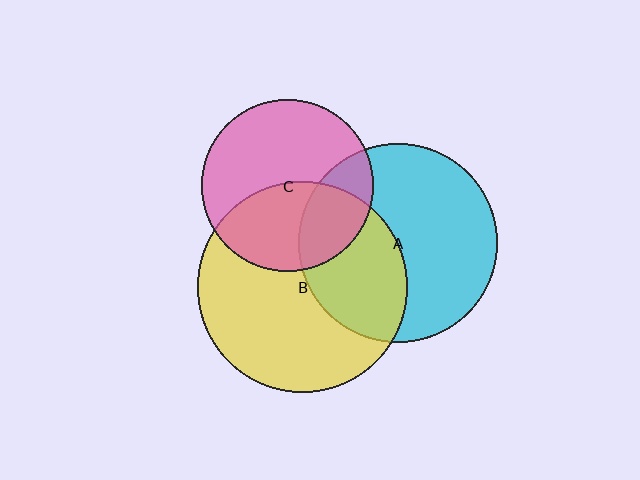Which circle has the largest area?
Circle B (yellow).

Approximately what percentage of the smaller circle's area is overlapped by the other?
Approximately 40%.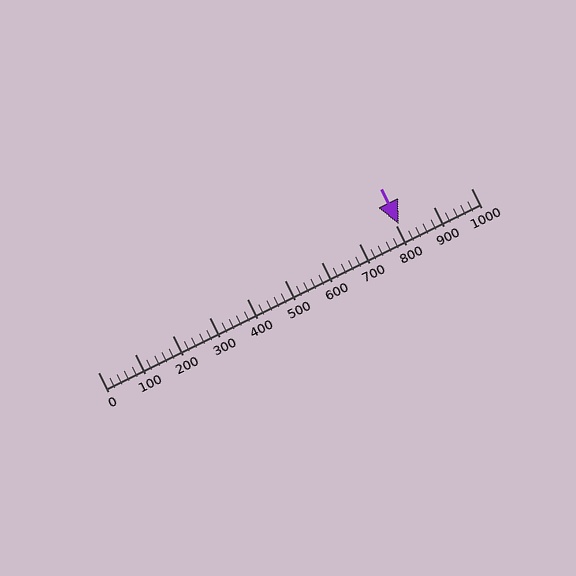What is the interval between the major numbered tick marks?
The major tick marks are spaced 100 units apart.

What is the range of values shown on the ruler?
The ruler shows values from 0 to 1000.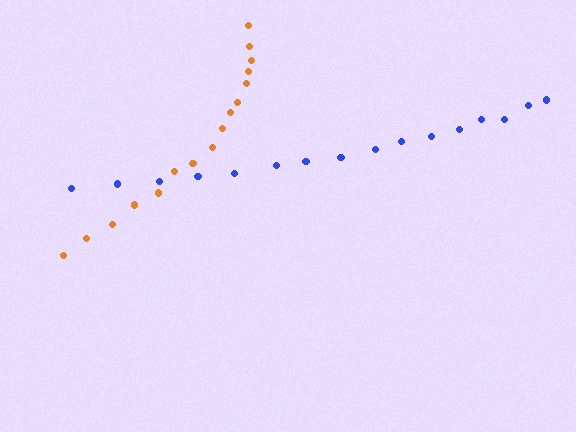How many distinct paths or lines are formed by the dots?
There are 2 distinct paths.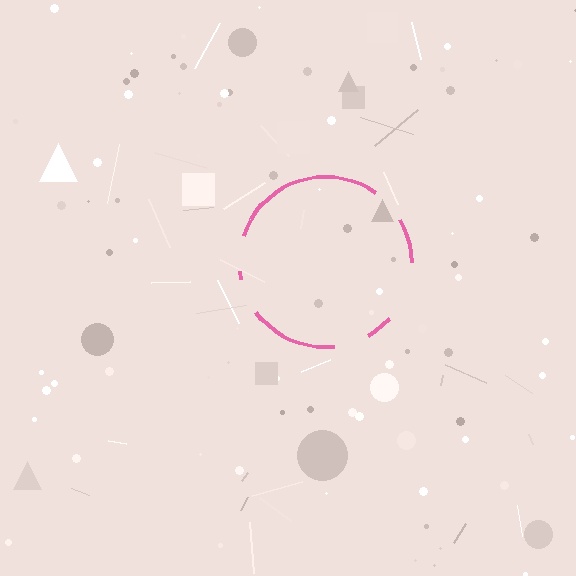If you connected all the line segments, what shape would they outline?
They would outline a circle.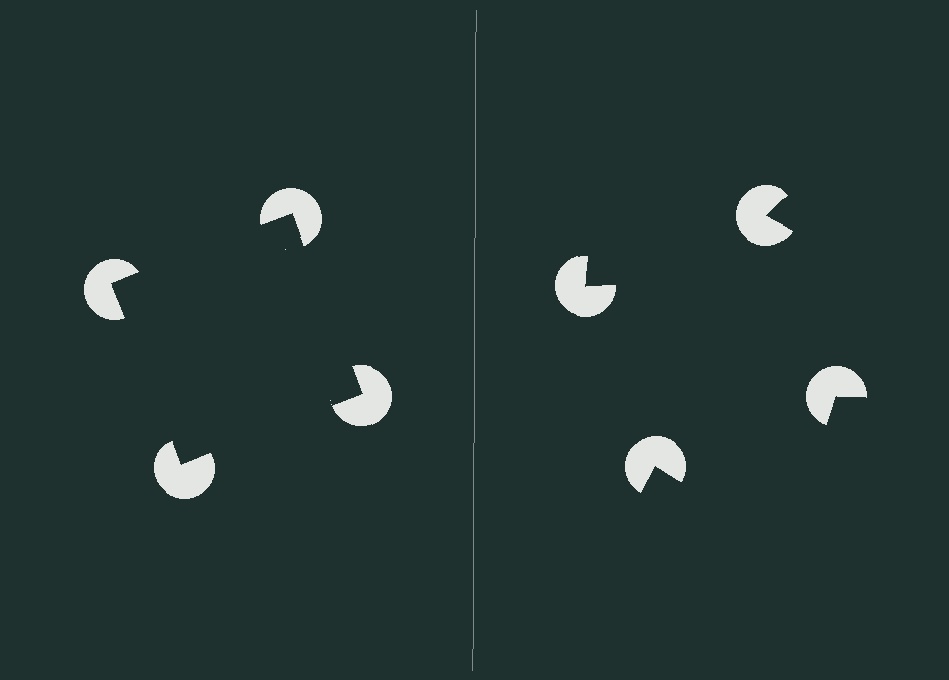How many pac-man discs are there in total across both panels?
8 — 4 on each side.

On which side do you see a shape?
An illusory square appears on the left side. On the right side the wedge cuts are rotated, so no coherent shape forms.